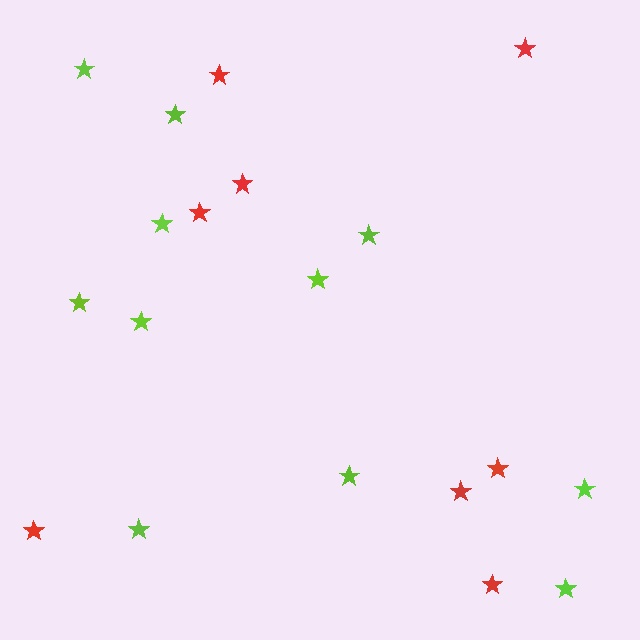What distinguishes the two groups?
There are 2 groups: one group of lime stars (11) and one group of red stars (8).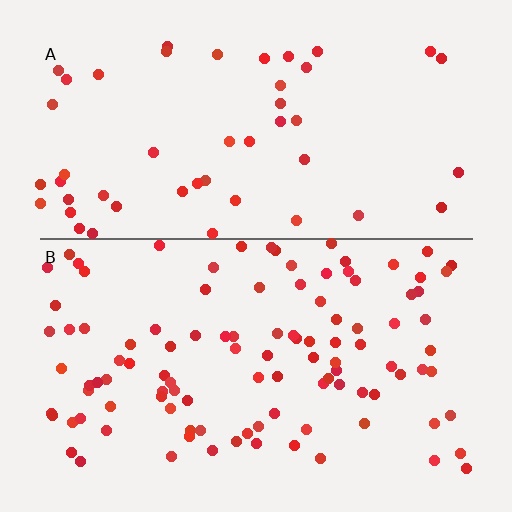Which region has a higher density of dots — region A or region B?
B (the bottom).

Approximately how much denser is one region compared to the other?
Approximately 2.2× — region B over region A.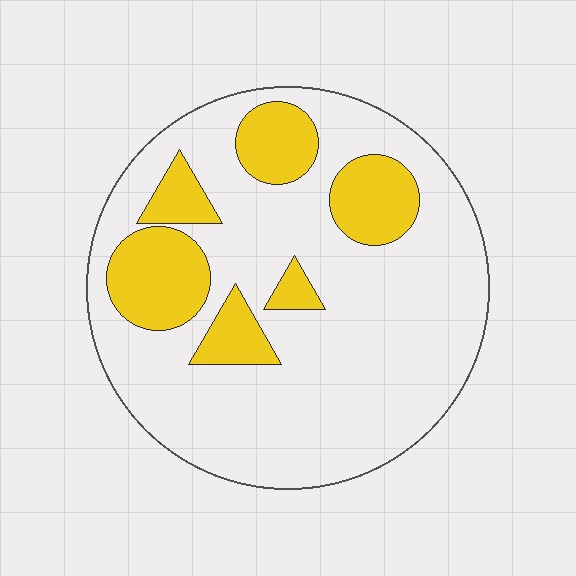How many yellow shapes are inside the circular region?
6.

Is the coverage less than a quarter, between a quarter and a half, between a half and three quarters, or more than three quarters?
Less than a quarter.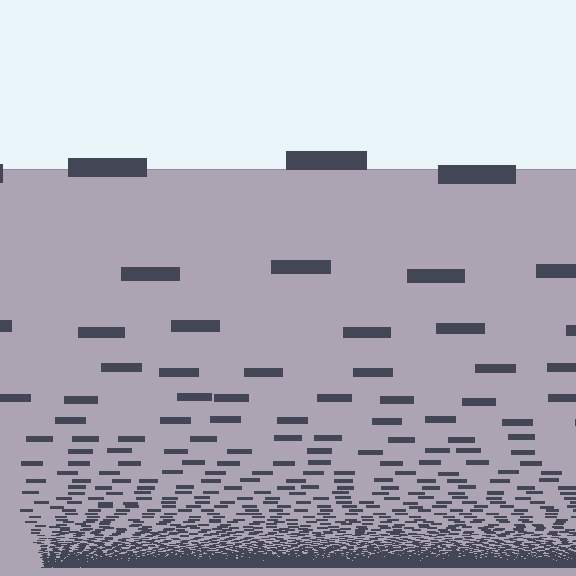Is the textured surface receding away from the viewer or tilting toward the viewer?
The surface appears to tilt toward the viewer. Texture elements get larger and sparser toward the top.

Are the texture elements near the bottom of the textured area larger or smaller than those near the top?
Smaller. The gradient is inverted — elements near the bottom are smaller and denser.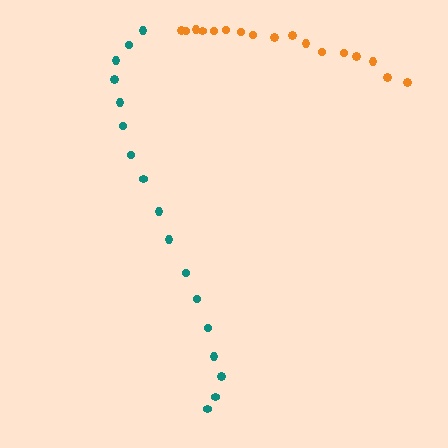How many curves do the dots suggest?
There are 2 distinct paths.